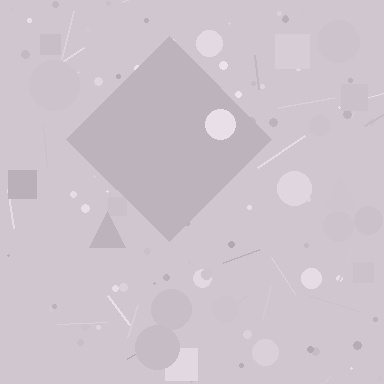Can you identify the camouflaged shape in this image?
The camouflaged shape is a diamond.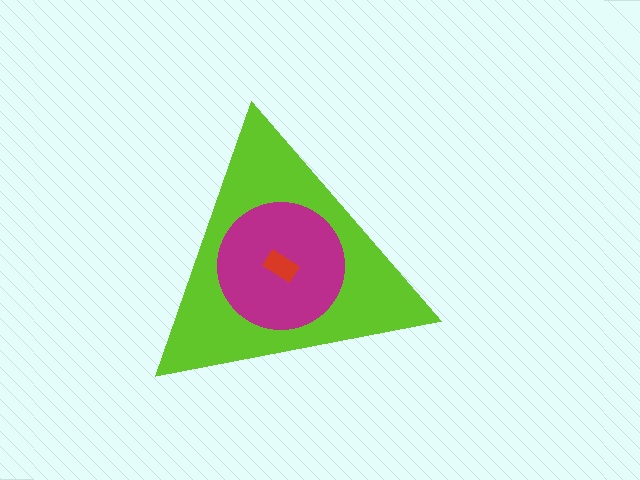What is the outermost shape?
The lime triangle.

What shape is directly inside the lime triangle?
The magenta circle.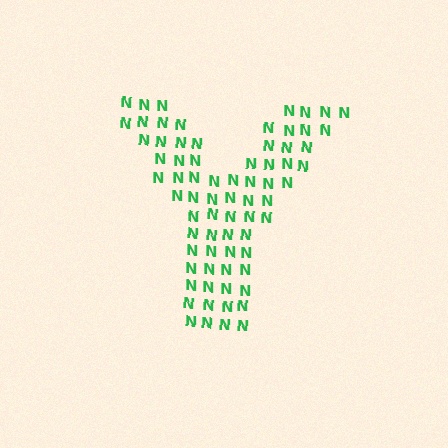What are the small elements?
The small elements are letter N's.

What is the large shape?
The large shape is the letter Y.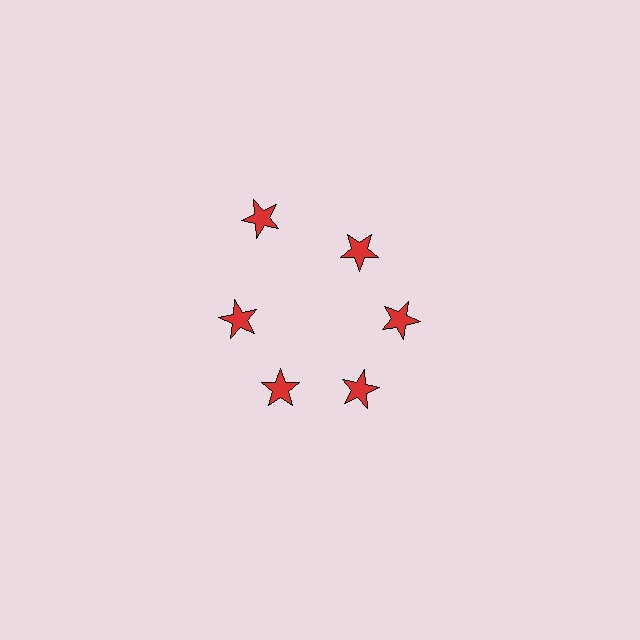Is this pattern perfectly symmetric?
No. The 6 red stars are arranged in a ring, but one element near the 11 o'clock position is pushed outward from the center, breaking the 6-fold rotational symmetry.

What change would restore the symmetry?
The symmetry would be restored by moving it inward, back onto the ring so that all 6 stars sit at equal angles and equal distance from the center.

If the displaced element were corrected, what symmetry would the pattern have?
It would have 6-fold rotational symmetry — the pattern would map onto itself every 60 degrees.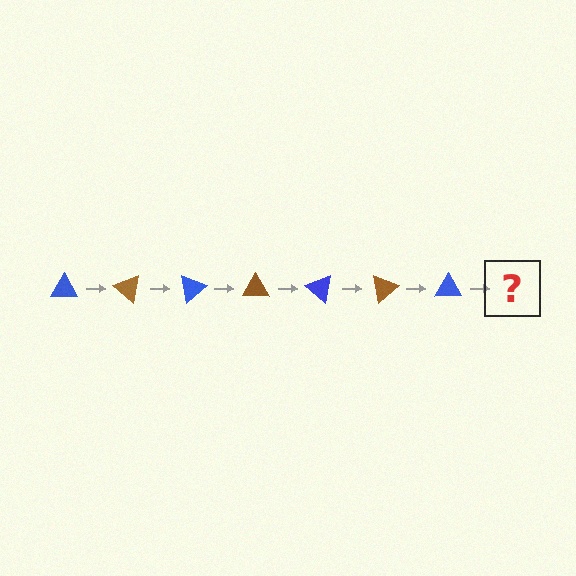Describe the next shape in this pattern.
It should be a brown triangle, rotated 280 degrees from the start.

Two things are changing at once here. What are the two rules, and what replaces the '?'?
The two rules are that it rotates 40 degrees each step and the color cycles through blue and brown. The '?' should be a brown triangle, rotated 280 degrees from the start.